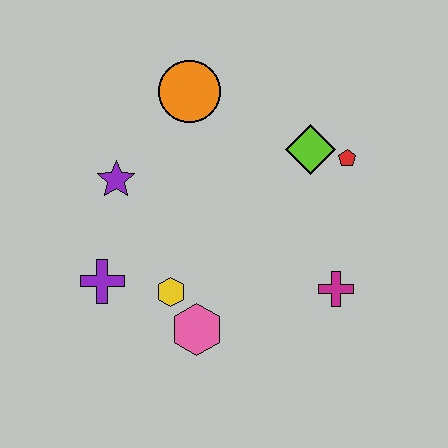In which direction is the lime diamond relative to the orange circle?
The lime diamond is to the right of the orange circle.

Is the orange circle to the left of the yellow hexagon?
No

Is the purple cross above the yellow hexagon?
Yes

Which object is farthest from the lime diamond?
The purple cross is farthest from the lime diamond.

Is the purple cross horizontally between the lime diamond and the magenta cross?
No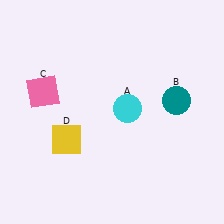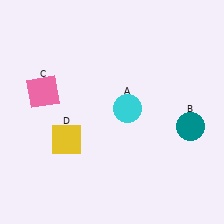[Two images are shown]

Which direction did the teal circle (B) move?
The teal circle (B) moved down.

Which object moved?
The teal circle (B) moved down.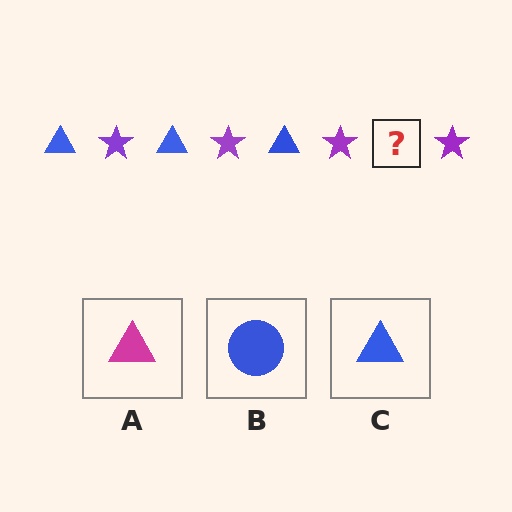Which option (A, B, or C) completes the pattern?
C.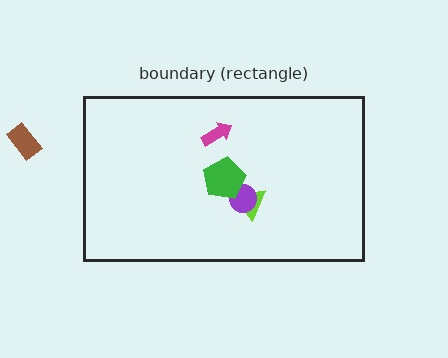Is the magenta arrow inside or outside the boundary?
Inside.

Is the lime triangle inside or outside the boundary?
Inside.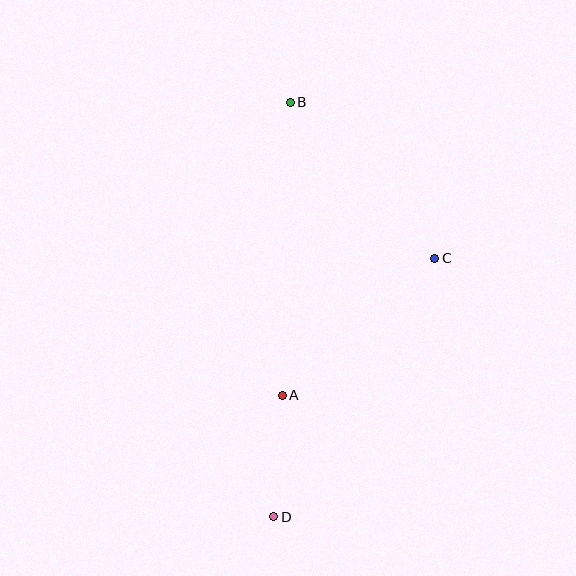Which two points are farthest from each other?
Points B and D are farthest from each other.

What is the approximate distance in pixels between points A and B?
The distance between A and B is approximately 293 pixels.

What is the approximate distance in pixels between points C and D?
The distance between C and D is approximately 305 pixels.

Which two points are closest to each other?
Points A and D are closest to each other.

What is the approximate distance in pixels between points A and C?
The distance between A and C is approximately 205 pixels.